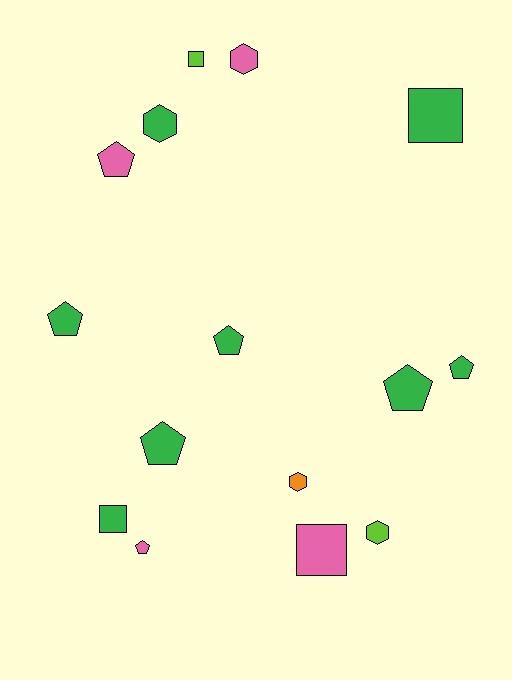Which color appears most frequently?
Green, with 8 objects.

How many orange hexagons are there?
There is 1 orange hexagon.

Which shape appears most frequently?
Pentagon, with 7 objects.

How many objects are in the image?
There are 15 objects.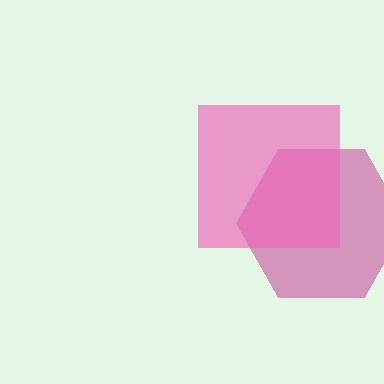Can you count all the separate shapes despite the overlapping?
Yes, there are 2 separate shapes.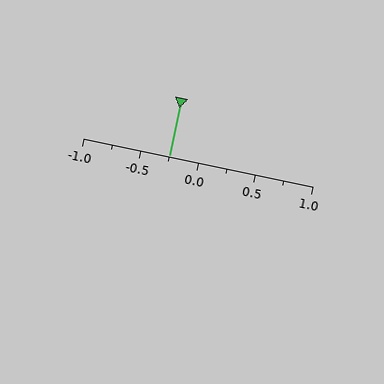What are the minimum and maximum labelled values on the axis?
The axis runs from -1.0 to 1.0.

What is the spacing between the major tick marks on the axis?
The major ticks are spaced 0.5 apart.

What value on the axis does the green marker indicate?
The marker indicates approximately -0.25.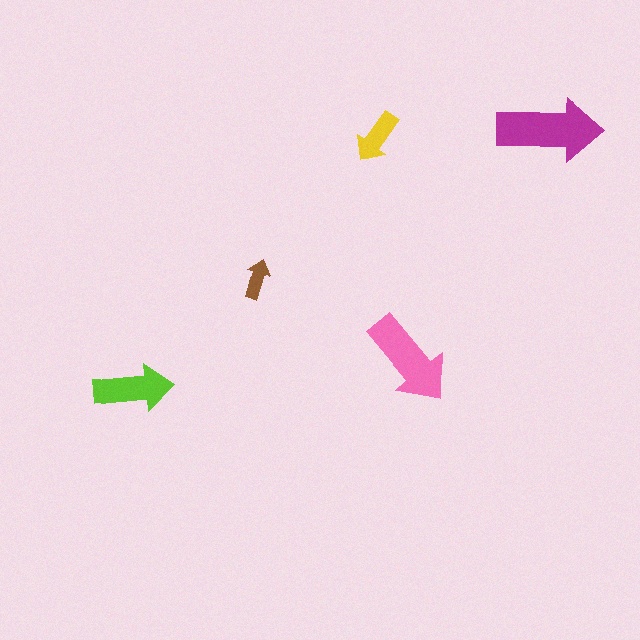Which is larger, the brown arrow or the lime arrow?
The lime one.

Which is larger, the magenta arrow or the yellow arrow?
The magenta one.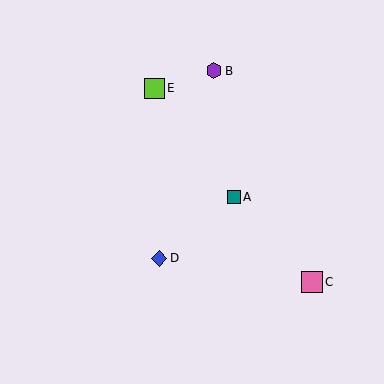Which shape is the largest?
The pink square (labeled C) is the largest.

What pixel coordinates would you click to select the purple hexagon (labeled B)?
Click at (214, 71) to select the purple hexagon B.